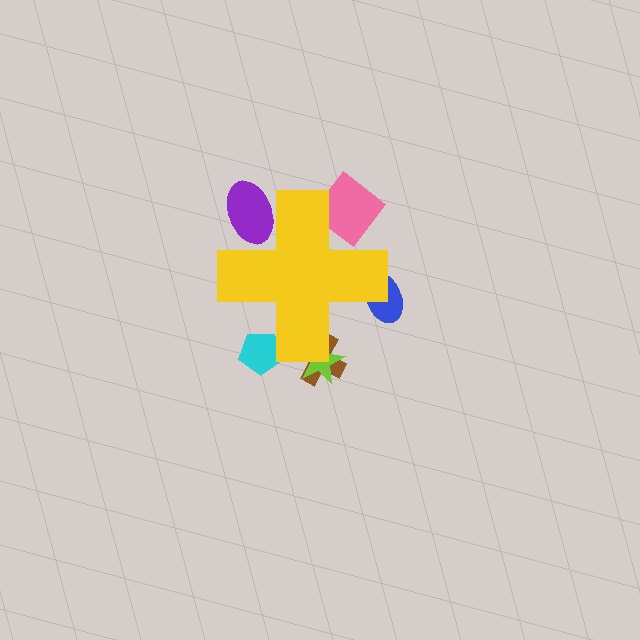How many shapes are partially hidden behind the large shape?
6 shapes are partially hidden.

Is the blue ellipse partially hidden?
Yes, the blue ellipse is partially hidden behind the yellow cross.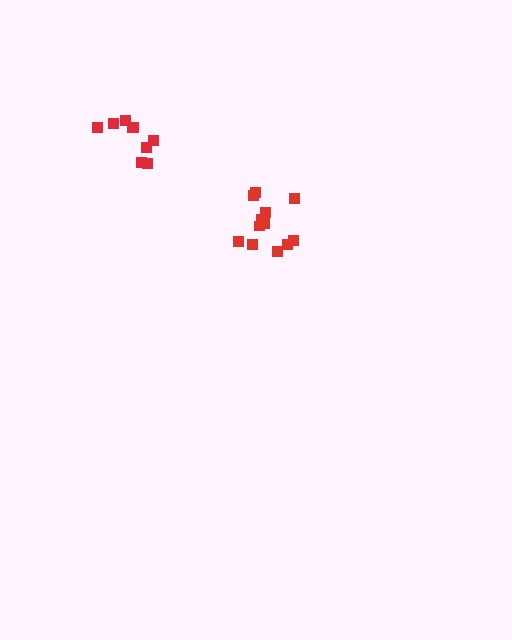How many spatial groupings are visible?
There are 2 spatial groupings.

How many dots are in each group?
Group 1: 12 dots, Group 2: 9 dots (21 total).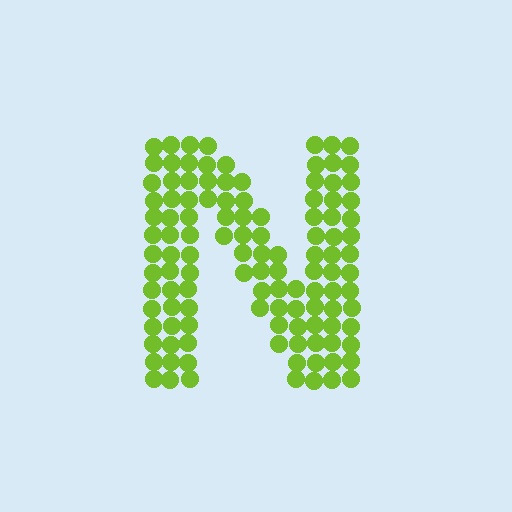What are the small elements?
The small elements are circles.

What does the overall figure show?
The overall figure shows the letter N.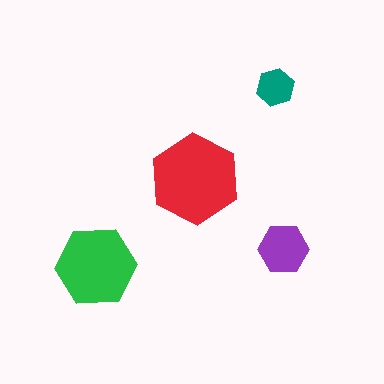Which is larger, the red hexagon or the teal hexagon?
The red one.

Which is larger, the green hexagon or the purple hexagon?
The green one.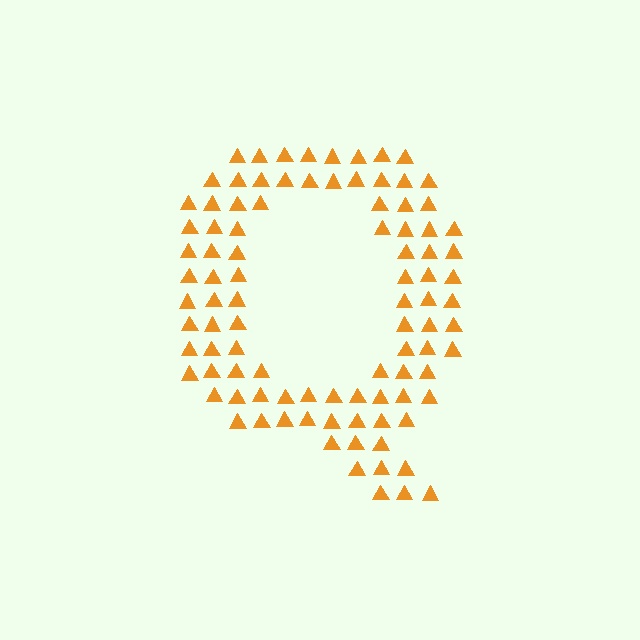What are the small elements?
The small elements are triangles.